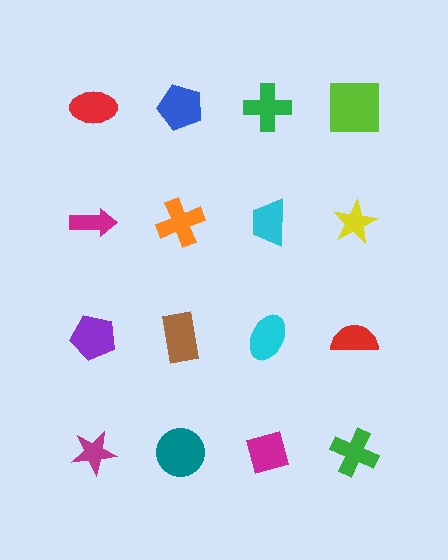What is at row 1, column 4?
A lime square.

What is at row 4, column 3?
A magenta square.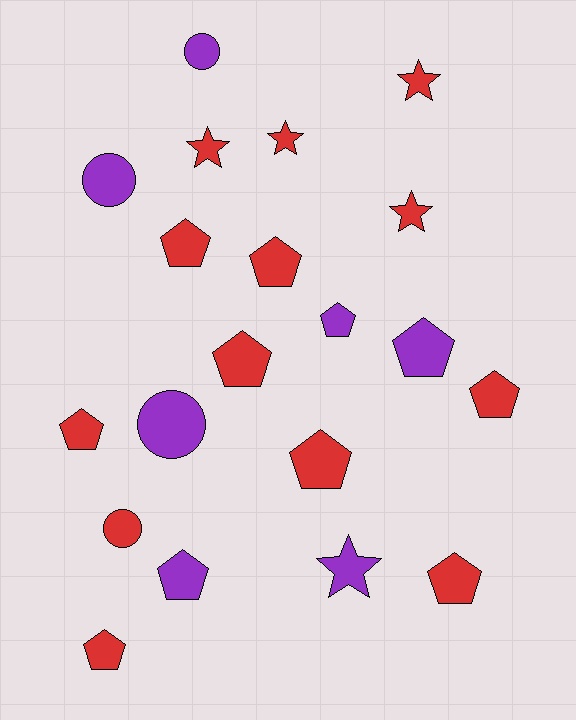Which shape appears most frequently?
Pentagon, with 11 objects.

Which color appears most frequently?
Red, with 13 objects.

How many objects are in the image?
There are 20 objects.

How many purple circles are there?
There are 3 purple circles.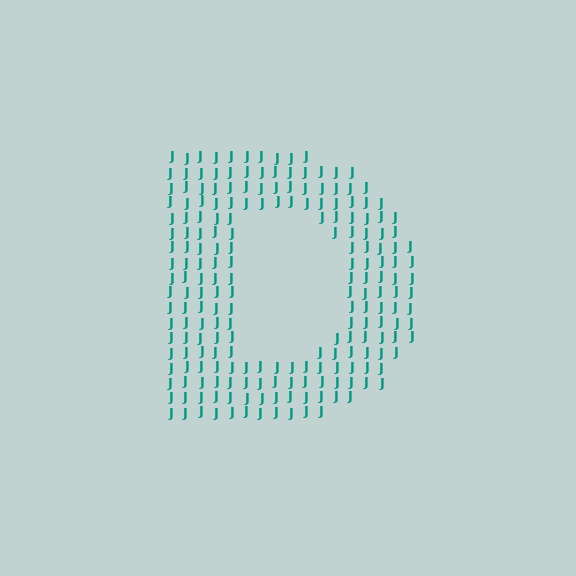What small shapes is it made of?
It is made of small letter J's.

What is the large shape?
The large shape is the letter D.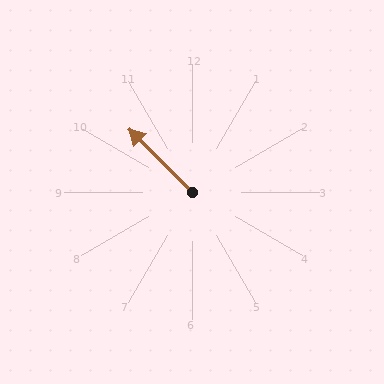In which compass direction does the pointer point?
Northwest.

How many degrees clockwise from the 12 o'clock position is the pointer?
Approximately 315 degrees.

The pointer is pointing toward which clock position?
Roughly 11 o'clock.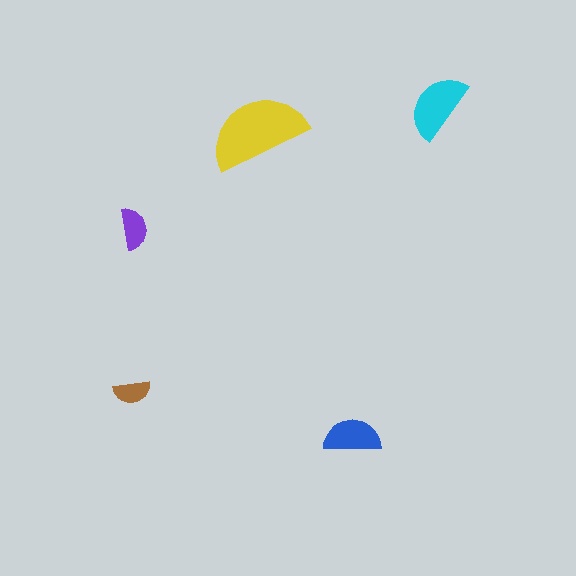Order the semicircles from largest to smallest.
the yellow one, the cyan one, the blue one, the purple one, the brown one.